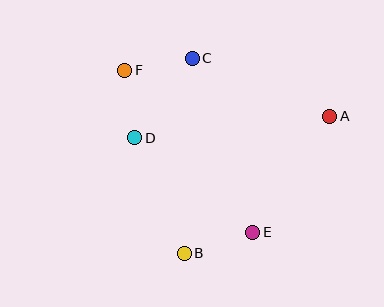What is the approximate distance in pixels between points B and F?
The distance between B and F is approximately 192 pixels.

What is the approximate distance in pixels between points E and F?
The distance between E and F is approximately 206 pixels.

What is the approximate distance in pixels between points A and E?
The distance between A and E is approximately 139 pixels.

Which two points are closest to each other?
Points D and F are closest to each other.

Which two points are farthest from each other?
Points A and F are farthest from each other.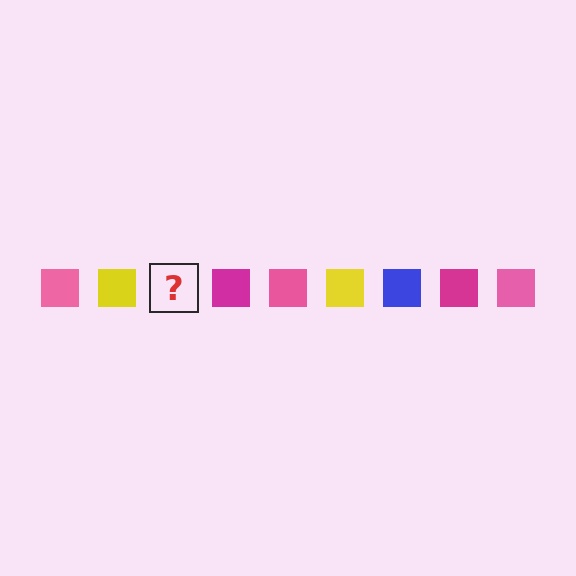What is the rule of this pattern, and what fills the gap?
The rule is that the pattern cycles through pink, yellow, blue, magenta squares. The gap should be filled with a blue square.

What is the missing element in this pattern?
The missing element is a blue square.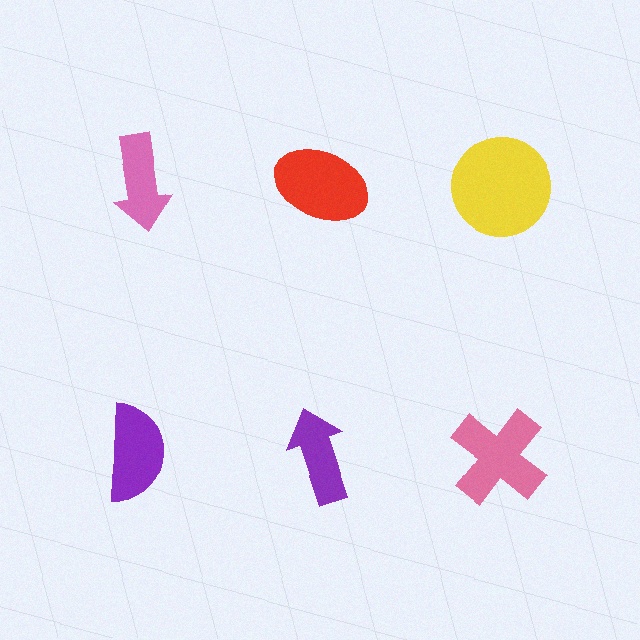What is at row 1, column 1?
A pink arrow.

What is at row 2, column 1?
A purple semicircle.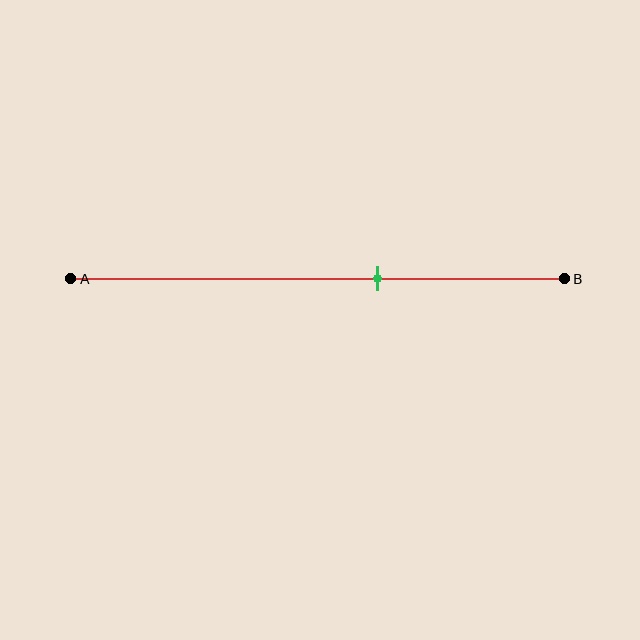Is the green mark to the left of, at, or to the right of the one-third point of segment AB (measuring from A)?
The green mark is to the right of the one-third point of segment AB.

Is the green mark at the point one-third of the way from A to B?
No, the mark is at about 60% from A, not at the 33% one-third point.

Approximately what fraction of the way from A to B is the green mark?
The green mark is approximately 60% of the way from A to B.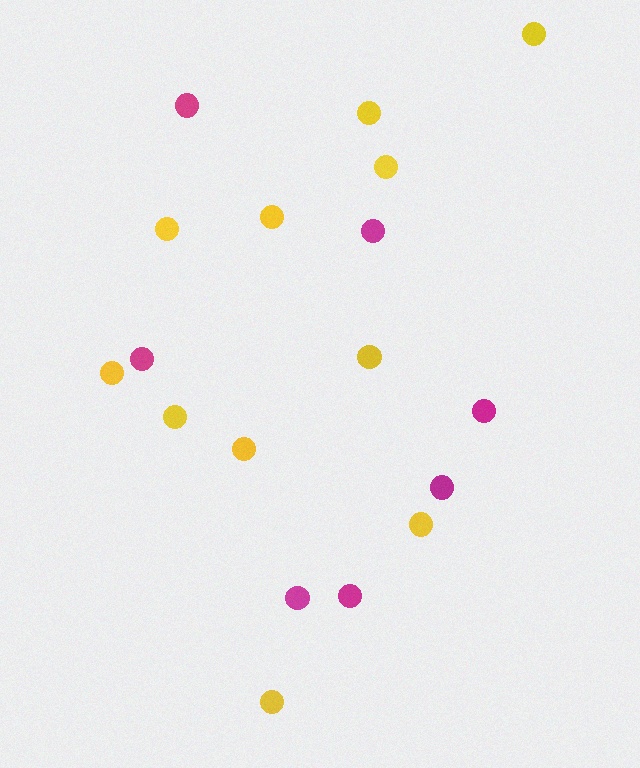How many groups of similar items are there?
There are 2 groups: one group of yellow circles (11) and one group of magenta circles (7).